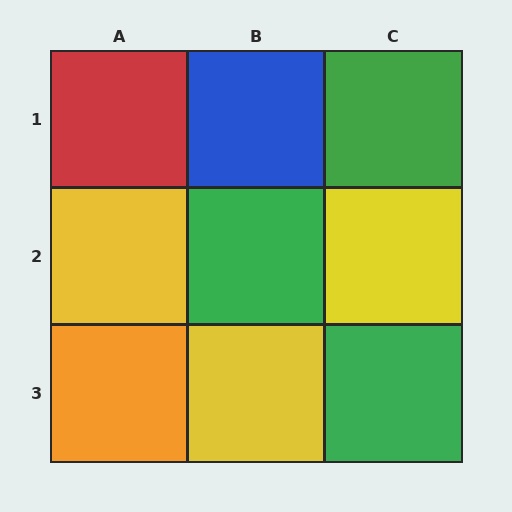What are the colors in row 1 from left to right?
Red, blue, green.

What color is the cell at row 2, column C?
Yellow.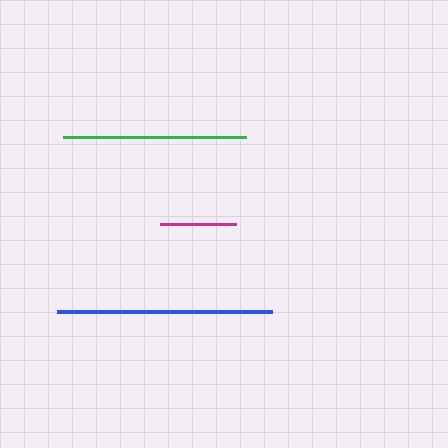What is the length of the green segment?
The green segment is approximately 183 pixels long.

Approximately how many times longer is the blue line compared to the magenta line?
The blue line is approximately 2.8 times the length of the magenta line.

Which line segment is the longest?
The blue line is the longest at approximately 214 pixels.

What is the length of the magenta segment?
The magenta segment is approximately 76 pixels long.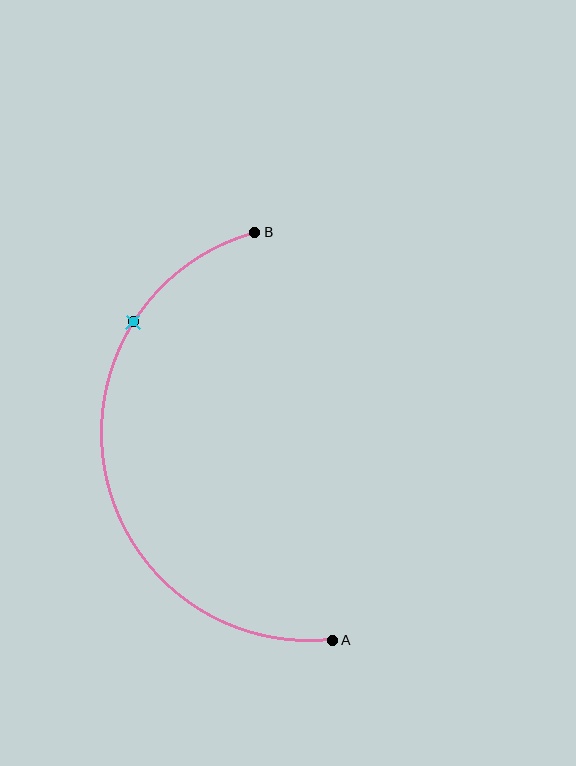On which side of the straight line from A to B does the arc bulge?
The arc bulges to the left of the straight line connecting A and B.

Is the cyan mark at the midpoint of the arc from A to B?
No. The cyan mark lies on the arc but is closer to endpoint B. The arc midpoint would be at the point on the curve equidistant along the arc from both A and B.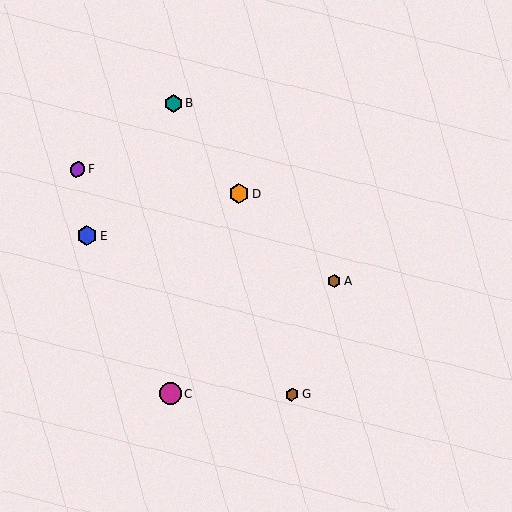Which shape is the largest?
The magenta circle (labeled C) is the largest.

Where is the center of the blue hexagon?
The center of the blue hexagon is at (87, 236).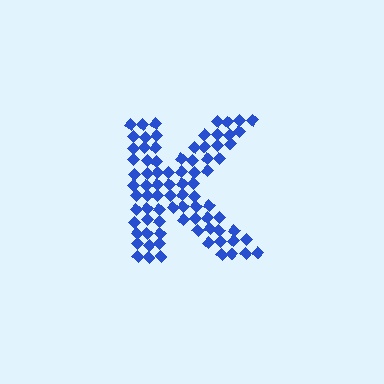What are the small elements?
The small elements are diamonds.